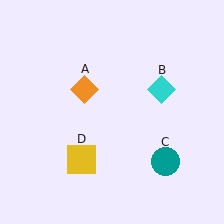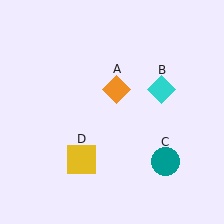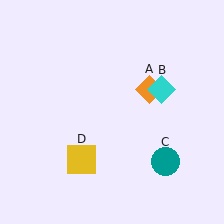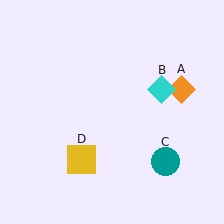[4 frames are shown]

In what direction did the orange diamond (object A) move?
The orange diamond (object A) moved right.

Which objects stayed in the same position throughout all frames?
Cyan diamond (object B) and teal circle (object C) and yellow square (object D) remained stationary.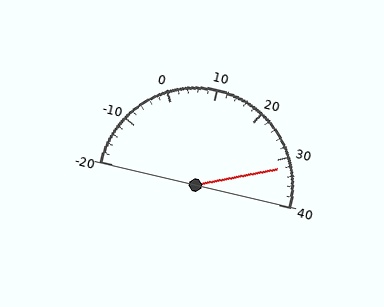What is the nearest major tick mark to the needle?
The nearest major tick mark is 30.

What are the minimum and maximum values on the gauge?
The gauge ranges from -20 to 40.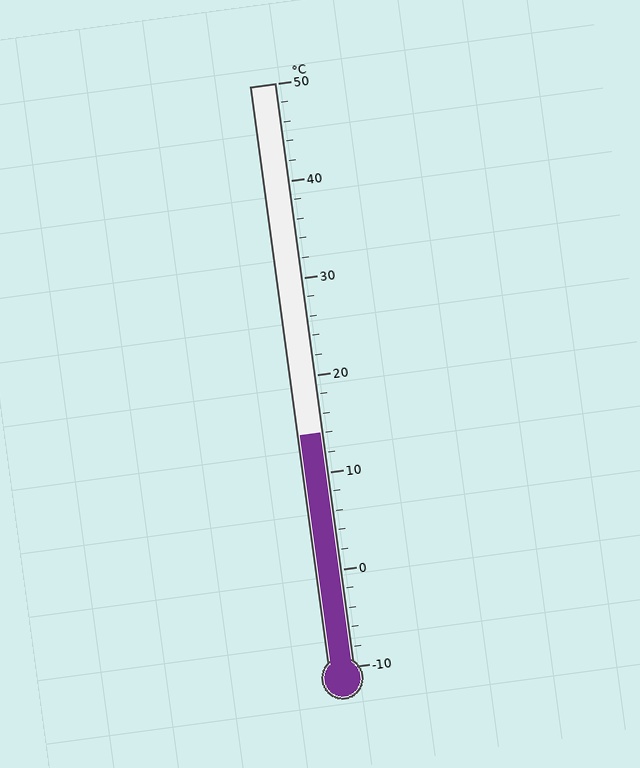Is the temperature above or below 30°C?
The temperature is below 30°C.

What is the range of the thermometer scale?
The thermometer scale ranges from -10°C to 50°C.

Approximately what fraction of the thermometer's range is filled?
The thermometer is filled to approximately 40% of its range.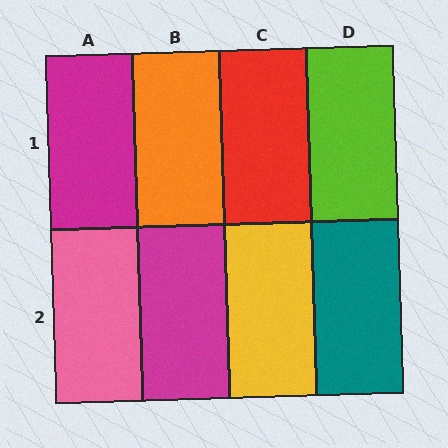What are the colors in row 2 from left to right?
Pink, magenta, yellow, teal.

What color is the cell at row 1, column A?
Magenta.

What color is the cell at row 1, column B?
Orange.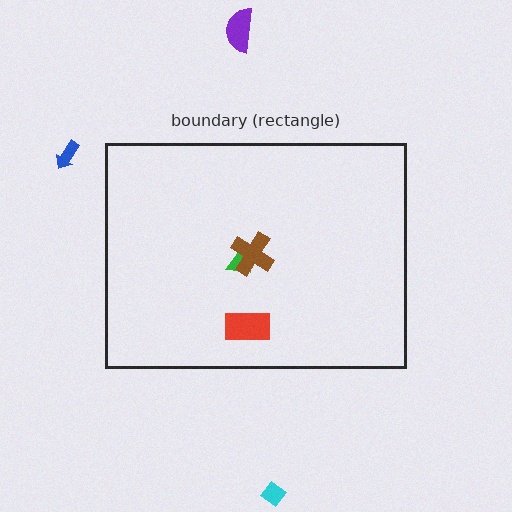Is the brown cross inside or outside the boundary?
Inside.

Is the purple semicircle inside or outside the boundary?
Outside.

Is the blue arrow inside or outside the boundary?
Outside.